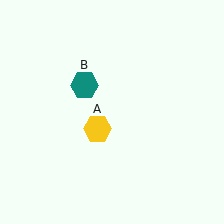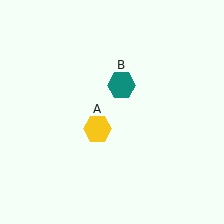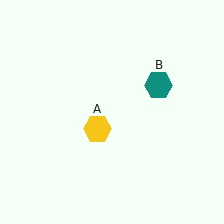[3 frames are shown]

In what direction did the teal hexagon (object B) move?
The teal hexagon (object B) moved right.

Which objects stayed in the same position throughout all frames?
Yellow hexagon (object A) remained stationary.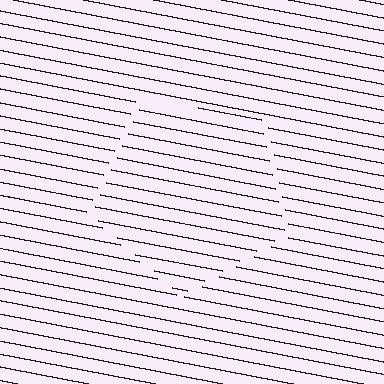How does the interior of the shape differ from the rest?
The interior of the shape contains the same grating, shifted by half a period — the contour is defined by the phase discontinuity where line-ends from the inner and outer gratings abut.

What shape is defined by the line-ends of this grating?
An illusory pentagon. The interior of the shape contains the same grating, shifted by half a period — the contour is defined by the phase discontinuity where line-ends from the inner and outer gratings abut.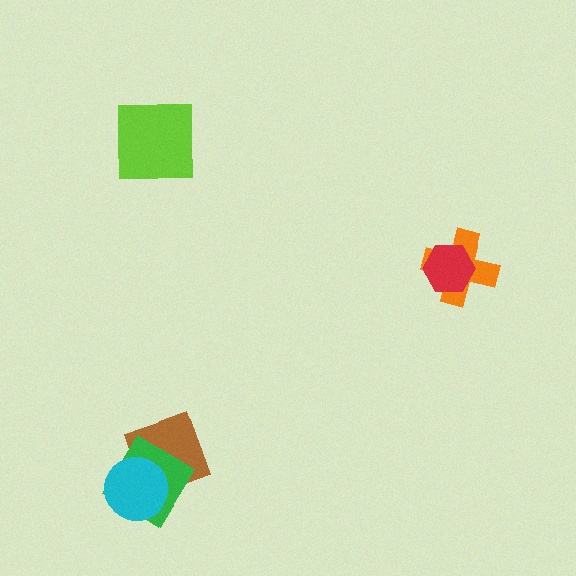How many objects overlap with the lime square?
0 objects overlap with the lime square.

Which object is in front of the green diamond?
The cyan circle is in front of the green diamond.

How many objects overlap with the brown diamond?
2 objects overlap with the brown diamond.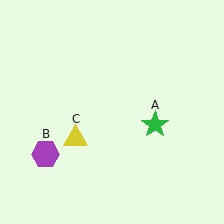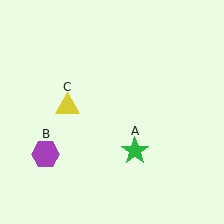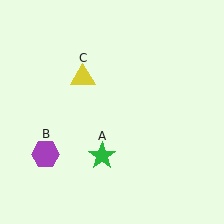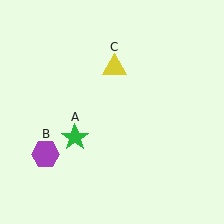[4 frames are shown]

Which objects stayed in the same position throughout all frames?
Purple hexagon (object B) remained stationary.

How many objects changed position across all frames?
2 objects changed position: green star (object A), yellow triangle (object C).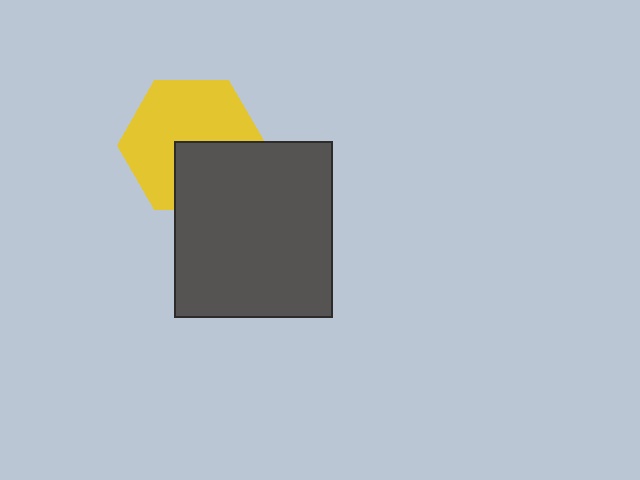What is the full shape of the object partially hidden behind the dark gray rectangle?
The partially hidden object is a yellow hexagon.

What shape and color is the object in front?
The object in front is a dark gray rectangle.